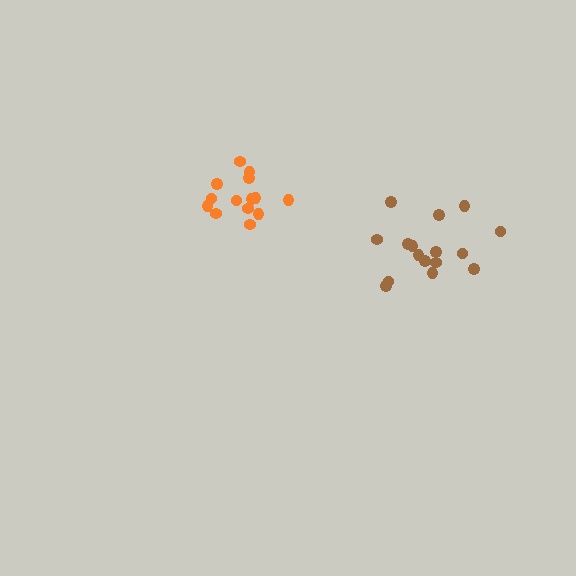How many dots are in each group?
Group 1: 16 dots, Group 2: 14 dots (30 total).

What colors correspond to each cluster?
The clusters are colored: brown, orange.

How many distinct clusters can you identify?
There are 2 distinct clusters.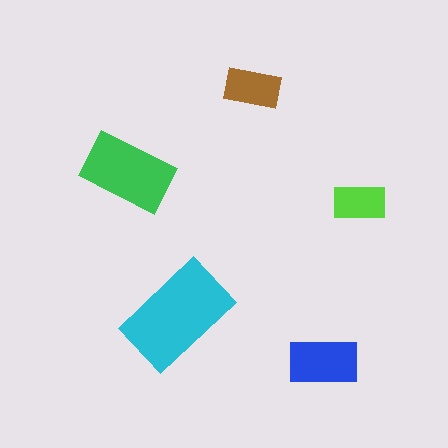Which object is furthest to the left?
The green rectangle is leftmost.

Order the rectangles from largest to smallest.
the cyan one, the green one, the blue one, the brown one, the lime one.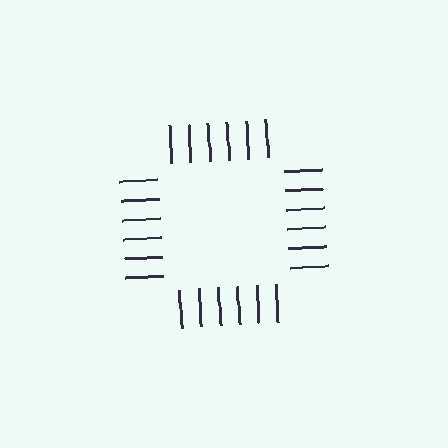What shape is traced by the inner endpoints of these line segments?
An illusory square — the line segments terminate on its edges but no continuous stroke is drawn.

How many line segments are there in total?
24 — 6 along each of the 4 edges.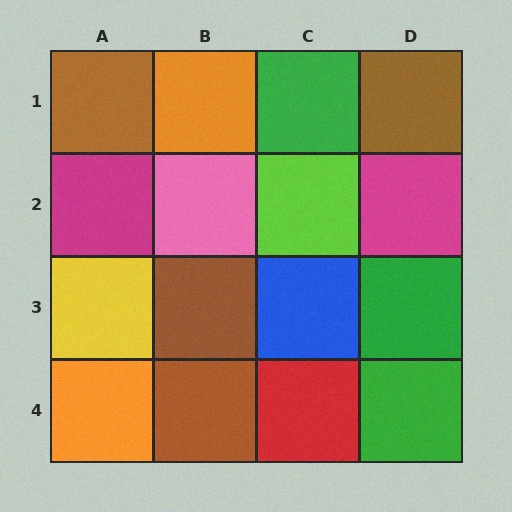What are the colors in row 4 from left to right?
Orange, brown, red, green.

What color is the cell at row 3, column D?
Green.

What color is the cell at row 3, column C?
Blue.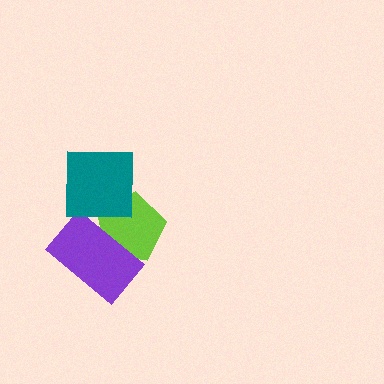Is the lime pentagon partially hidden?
Yes, it is partially covered by another shape.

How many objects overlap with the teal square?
2 objects overlap with the teal square.